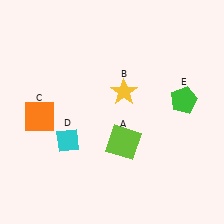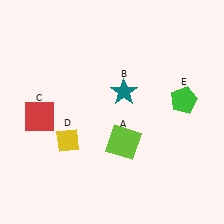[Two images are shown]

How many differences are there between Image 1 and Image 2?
There are 3 differences between the two images.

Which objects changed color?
B changed from yellow to teal. C changed from orange to red. D changed from cyan to yellow.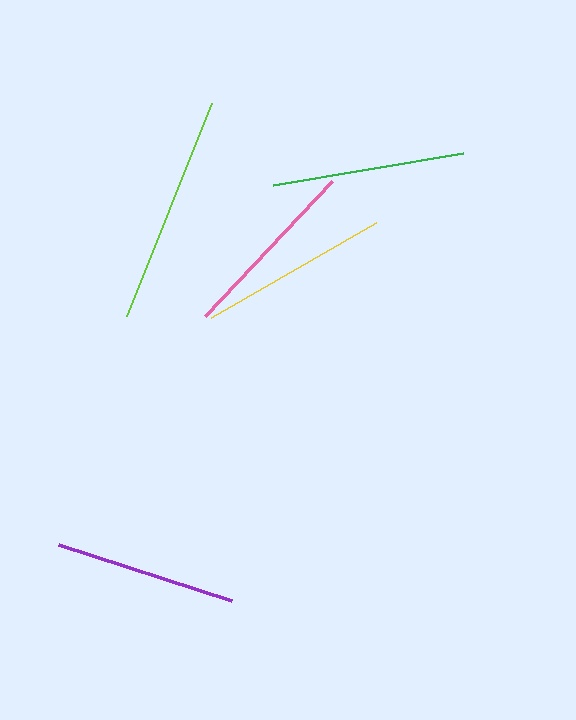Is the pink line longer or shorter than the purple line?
The pink line is longer than the purple line.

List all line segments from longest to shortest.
From longest to shortest: lime, green, yellow, pink, purple.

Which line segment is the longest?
The lime line is the longest at approximately 229 pixels.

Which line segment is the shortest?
The purple line is the shortest at approximately 181 pixels.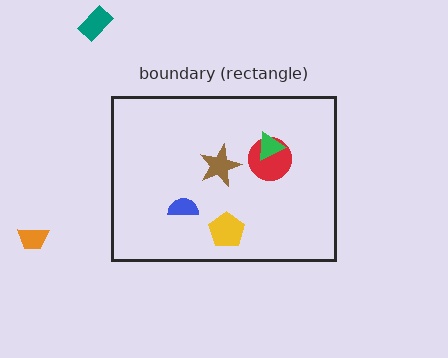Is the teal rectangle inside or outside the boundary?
Outside.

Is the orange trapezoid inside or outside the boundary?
Outside.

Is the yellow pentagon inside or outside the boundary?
Inside.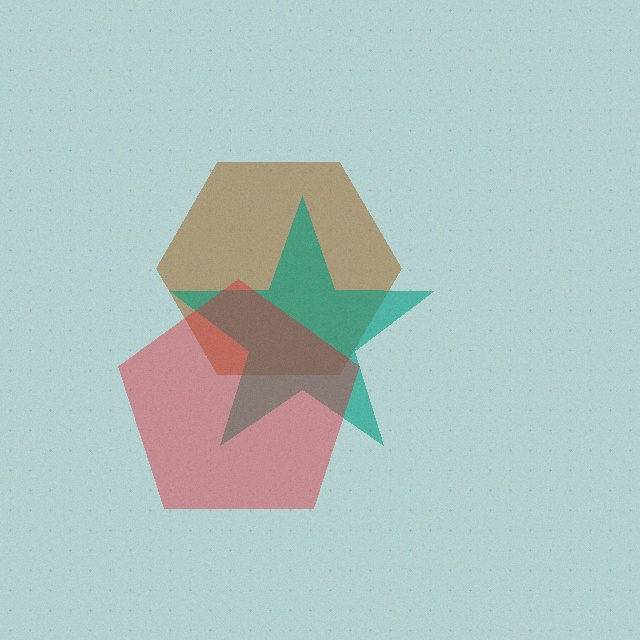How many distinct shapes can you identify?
There are 3 distinct shapes: a brown hexagon, a teal star, a red pentagon.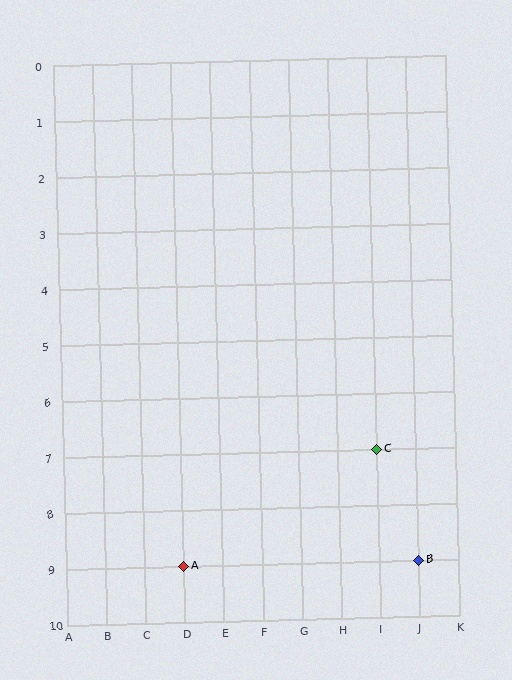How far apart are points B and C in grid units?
Points B and C are 1 column and 2 rows apart (about 2.2 grid units diagonally).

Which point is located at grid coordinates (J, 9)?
Point B is at (J, 9).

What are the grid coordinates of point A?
Point A is at grid coordinates (D, 9).